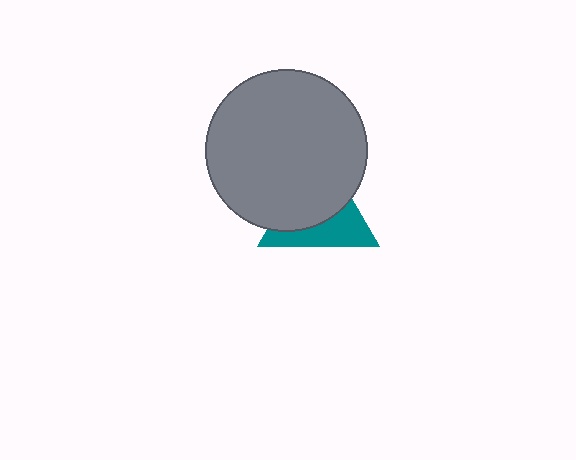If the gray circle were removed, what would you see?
You would see the complete teal triangle.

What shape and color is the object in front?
The object in front is a gray circle.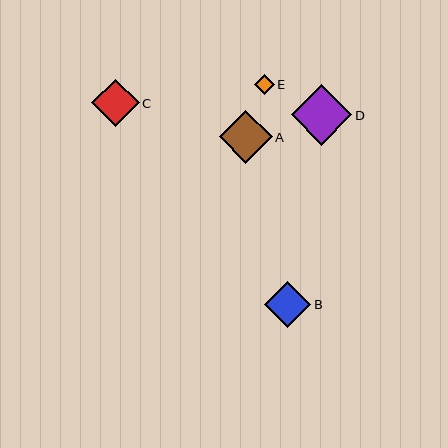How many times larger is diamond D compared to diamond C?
Diamond D is approximately 1.3 times the size of diamond C.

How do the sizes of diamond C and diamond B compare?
Diamond C and diamond B are approximately the same size.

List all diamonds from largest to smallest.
From largest to smallest: D, A, C, B, E.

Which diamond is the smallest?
Diamond E is the smallest with a size of approximately 20 pixels.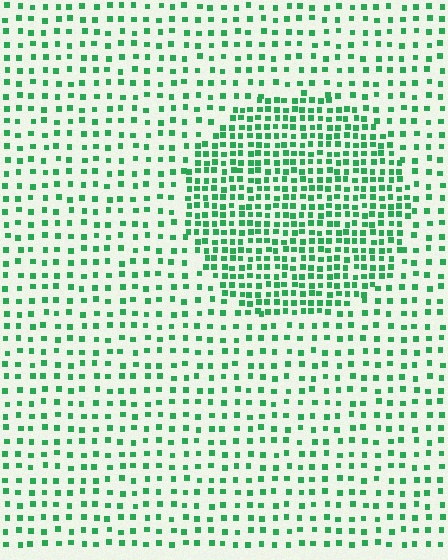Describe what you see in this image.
The image contains small green elements arranged at two different densities. A circle-shaped region is visible where the elements are more densely packed than the surrounding area.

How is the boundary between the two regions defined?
The boundary is defined by a change in element density (approximately 2.1x ratio). All elements are the same color, size, and shape.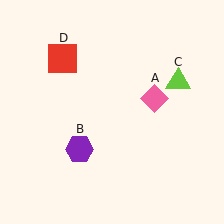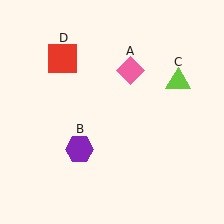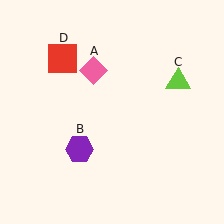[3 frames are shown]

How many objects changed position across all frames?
1 object changed position: pink diamond (object A).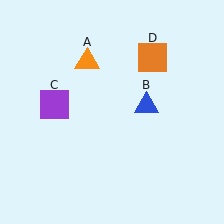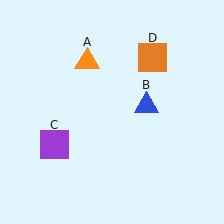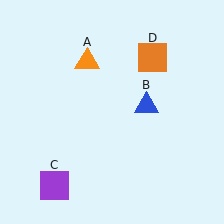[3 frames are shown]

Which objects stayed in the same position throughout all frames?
Orange triangle (object A) and blue triangle (object B) and orange square (object D) remained stationary.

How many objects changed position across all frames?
1 object changed position: purple square (object C).